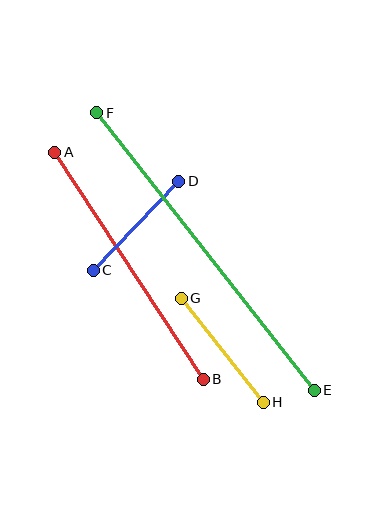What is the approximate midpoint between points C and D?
The midpoint is at approximately (136, 226) pixels.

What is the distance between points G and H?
The distance is approximately 132 pixels.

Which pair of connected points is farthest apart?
Points E and F are farthest apart.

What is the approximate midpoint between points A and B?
The midpoint is at approximately (129, 266) pixels.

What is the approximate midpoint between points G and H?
The midpoint is at approximately (222, 350) pixels.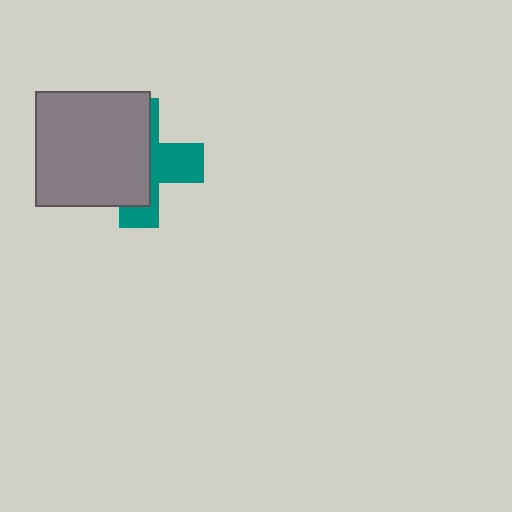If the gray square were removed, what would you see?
You would see the complete teal cross.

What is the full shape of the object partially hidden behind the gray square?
The partially hidden object is a teal cross.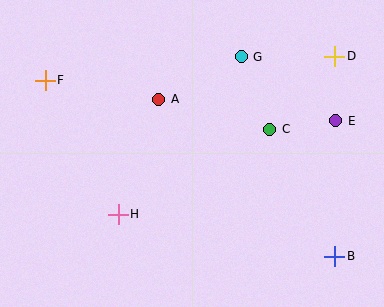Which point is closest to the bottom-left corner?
Point H is closest to the bottom-left corner.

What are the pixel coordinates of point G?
Point G is at (241, 57).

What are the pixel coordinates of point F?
Point F is at (45, 80).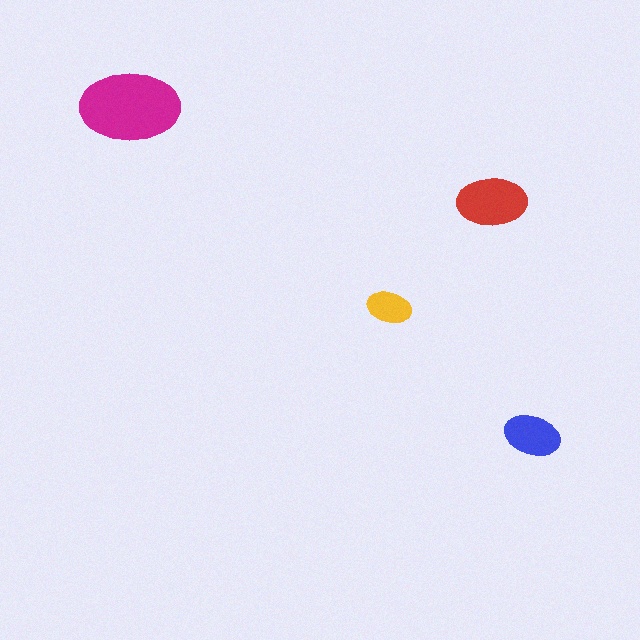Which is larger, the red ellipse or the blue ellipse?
The red one.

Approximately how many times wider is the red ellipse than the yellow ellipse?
About 1.5 times wider.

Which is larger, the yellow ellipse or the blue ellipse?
The blue one.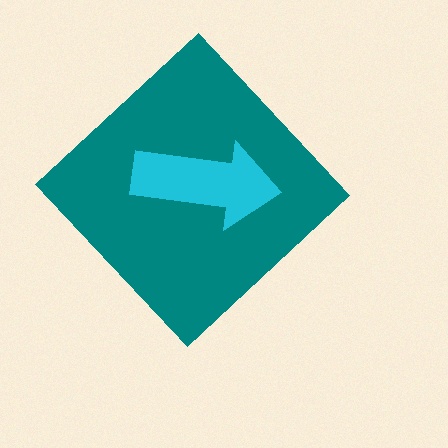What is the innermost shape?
The cyan arrow.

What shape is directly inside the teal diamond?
The cyan arrow.